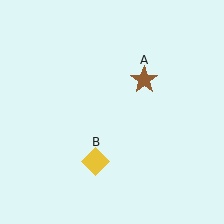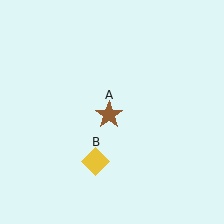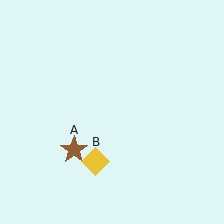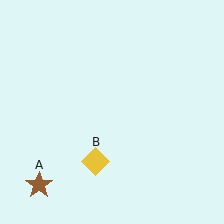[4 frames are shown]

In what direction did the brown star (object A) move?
The brown star (object A) moved down and to the left.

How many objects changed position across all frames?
1 object changed position: brown star (object A).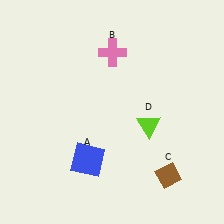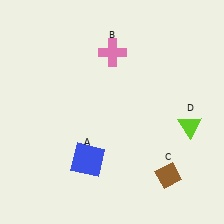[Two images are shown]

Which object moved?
The lime triangle (D) moved right.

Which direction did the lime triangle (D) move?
The lime triangle (D) moved right.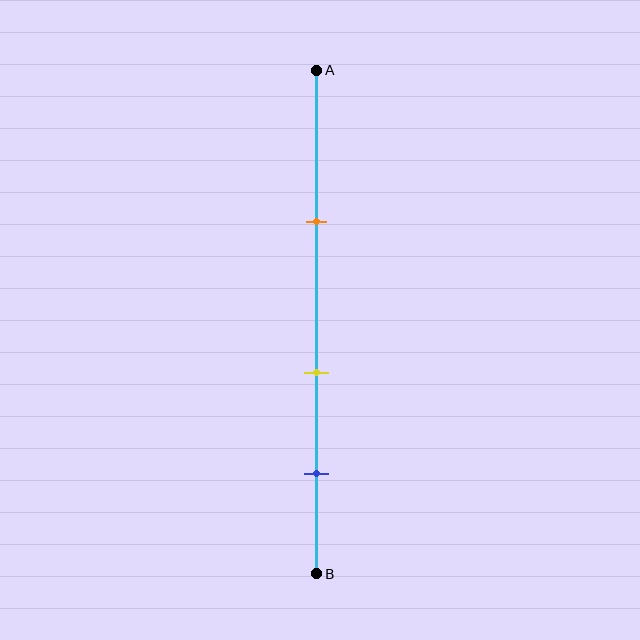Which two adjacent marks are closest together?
The yellow and blue marks are the closest adjacent pair.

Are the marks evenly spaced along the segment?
Yes, the marks are approximately evenly spaced.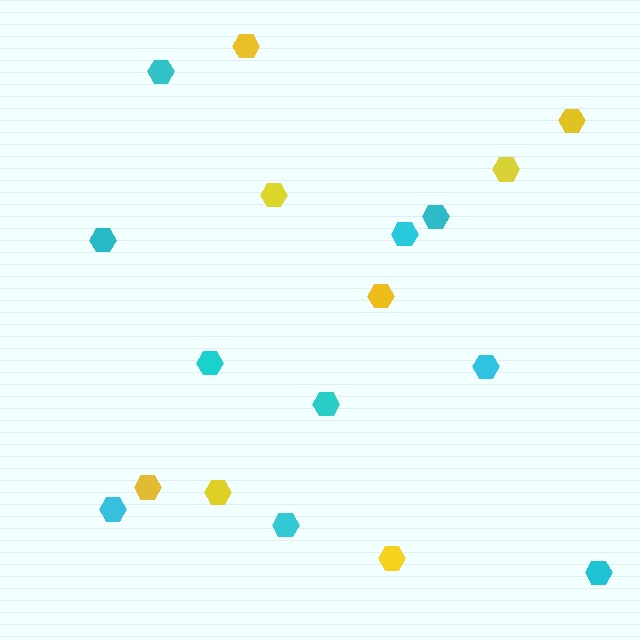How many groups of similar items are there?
There are 2 groups: one group of yellow hexagons (8) and one group of cyan hexagons (10).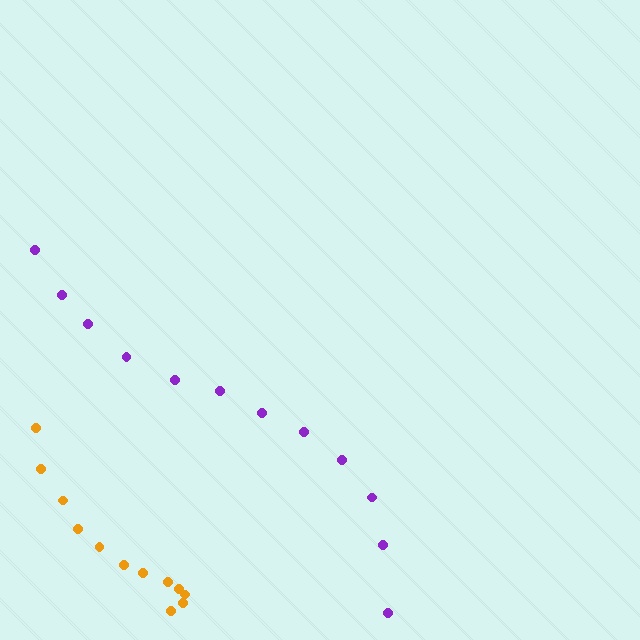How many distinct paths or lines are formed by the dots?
There are 2 distinct paths.